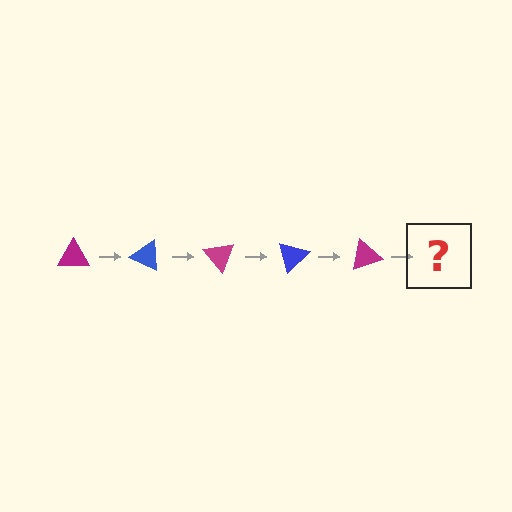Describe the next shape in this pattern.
It should be a blue triangle, rotated 125 degrees from the start.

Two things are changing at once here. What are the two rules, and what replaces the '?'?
The two rules are that it rotates 25 degrees each step and the color cycles through magenta and blue. The '?' should be a blue triangle, rotated 125 degrees from the start.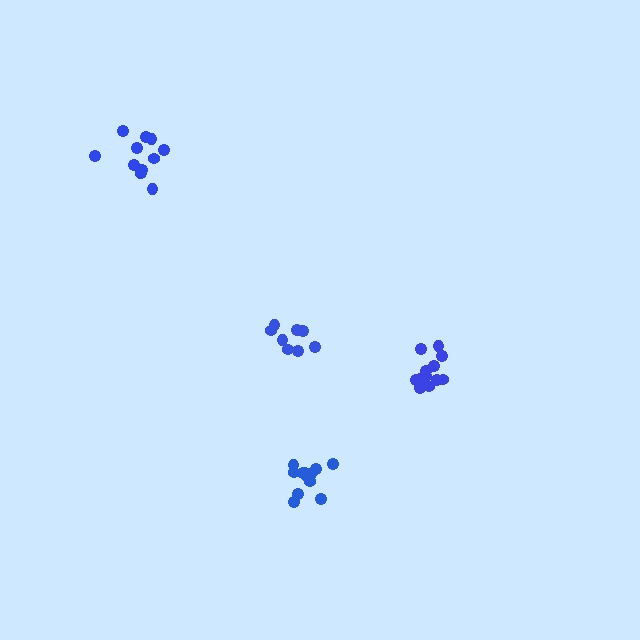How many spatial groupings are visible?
There are 4 spatial groupings.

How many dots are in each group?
Group 1: 8 dots, Group 2: 12 dots, Group 3: 12 dots, Group 4: 12 dots (44 total).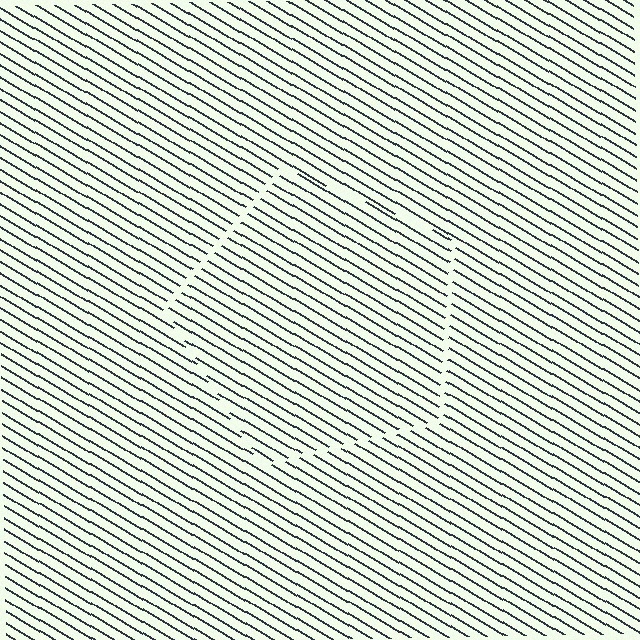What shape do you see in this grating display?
An illusory pentagon. The interior of the shape contains the same grating, shifted by half a period — the contour is defined by the phase discontinuity where line-ends from the inner and outer gratings abut.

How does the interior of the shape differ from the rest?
The interior of the shape contains the same grating, shifted by half a period — the contour is defined by the phase discontinuity where line-ends from the inner and outer gratings abut.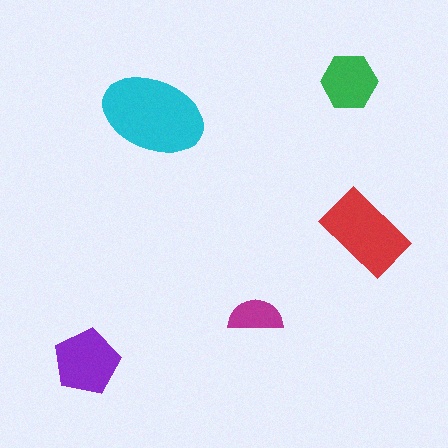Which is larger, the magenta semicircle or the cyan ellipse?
The cyan ellipse.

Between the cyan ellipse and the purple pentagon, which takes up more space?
The cyan ellipse.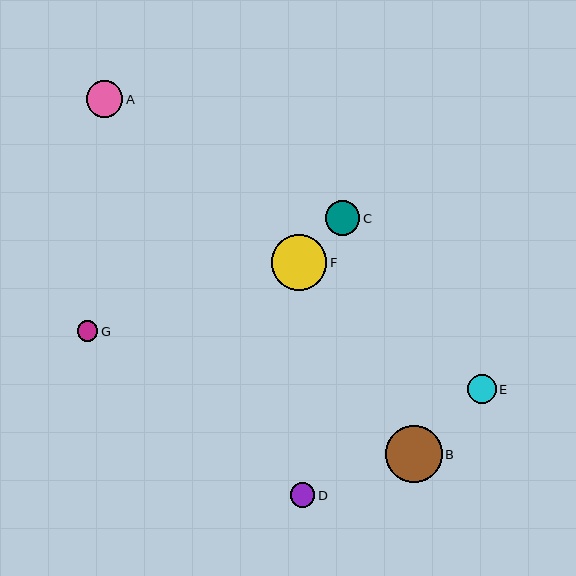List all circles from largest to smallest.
From largest to smallest: B, F, A, C, E, D, G.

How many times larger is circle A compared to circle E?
Circle A is approximately 1.3 times the size of circle E.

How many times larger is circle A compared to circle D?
Circle A is approximately 1.5 times the size of circle D.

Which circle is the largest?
Circle B is the largest with a size of approximately 57 pixels.